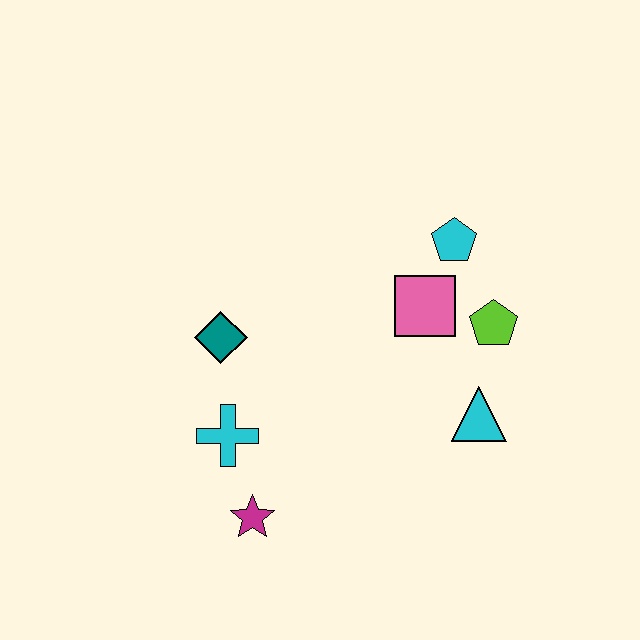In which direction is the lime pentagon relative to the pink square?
The lime pentagon is to the right of the pink square.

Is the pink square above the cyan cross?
Yes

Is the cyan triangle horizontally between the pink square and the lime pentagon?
Yes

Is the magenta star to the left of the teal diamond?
No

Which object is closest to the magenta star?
The cyan cross is closest to the magenta star.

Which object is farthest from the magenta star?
The cyan pentagon is farthest from the magenta star.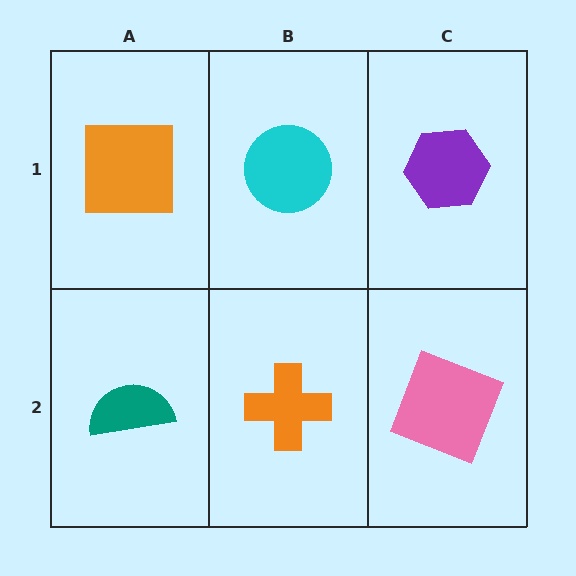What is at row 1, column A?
An orange square.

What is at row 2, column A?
A teal semicircle.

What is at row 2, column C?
A pink square.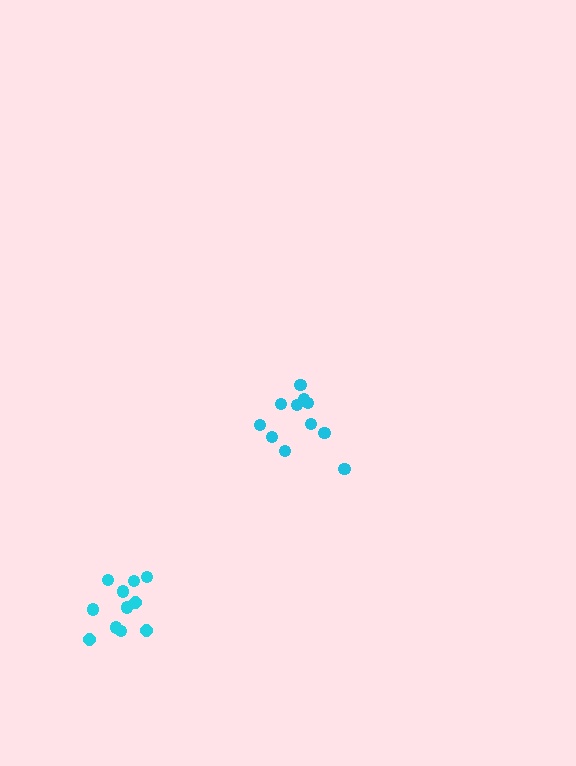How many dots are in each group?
Group 1: 11 dots, Group 2: 11 dots (22 total).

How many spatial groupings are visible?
There are 2 spatial groupings.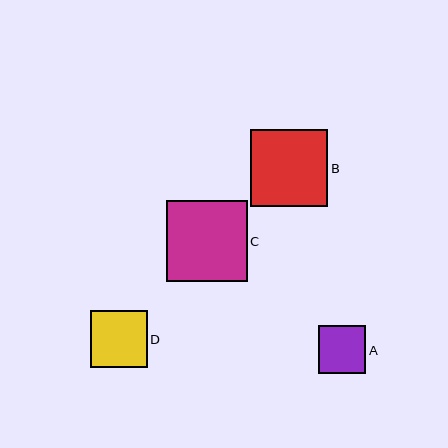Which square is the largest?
Square C is the largest with a size of approximately 81 pixels.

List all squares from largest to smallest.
From largest to smallest: C, B, D, A.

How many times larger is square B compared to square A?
Square B is approximately 1.6 times the size of square A.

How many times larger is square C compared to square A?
Square C is approximately 1.7 times the size of square A.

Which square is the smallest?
Square A is the smallest with a size of approximately 47 pixels.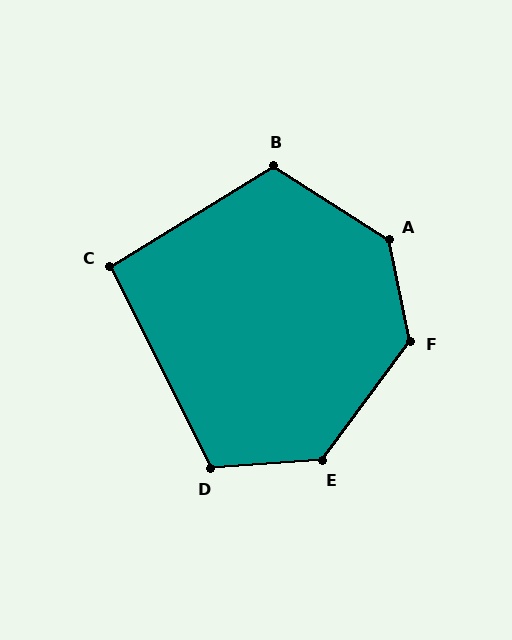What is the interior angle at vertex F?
Approximately 132 degrees (obtuse).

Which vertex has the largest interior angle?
A, at approximately 134 degrees.